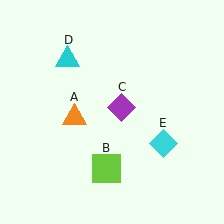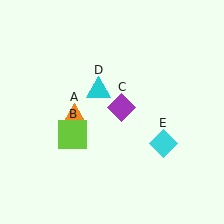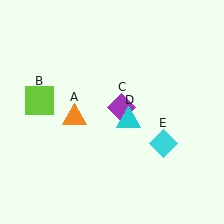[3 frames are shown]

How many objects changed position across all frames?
2 objects changed position: lime square (object B), cyan triangle (object D).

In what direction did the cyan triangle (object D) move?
The cyan triangle (object D) moved down and to the right.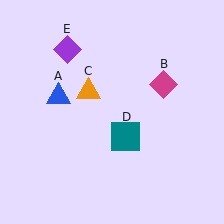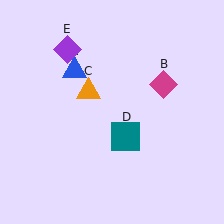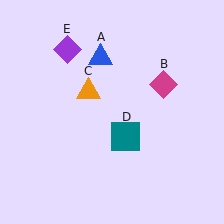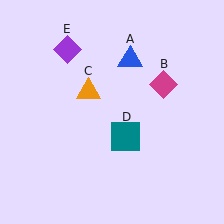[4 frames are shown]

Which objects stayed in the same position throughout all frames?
Magenta diamond (object B) and orange triangle (object C) and teal square (object D) and purple diamond (object E) remained stationary.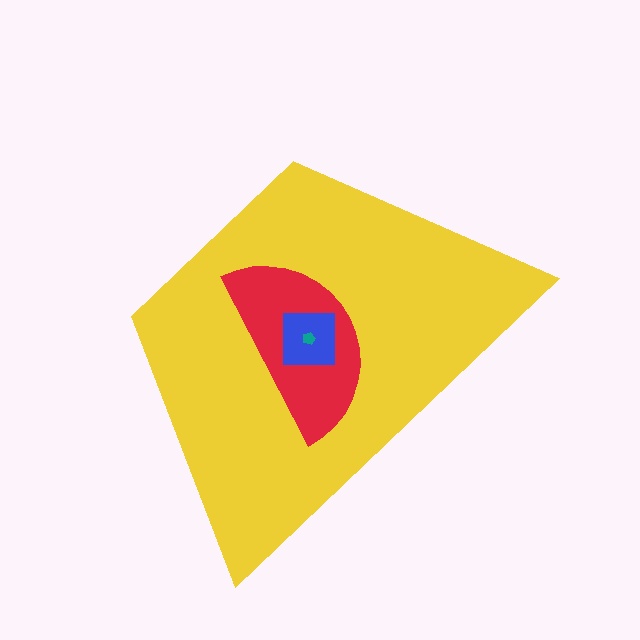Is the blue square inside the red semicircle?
Yes.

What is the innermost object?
The teal pentagon.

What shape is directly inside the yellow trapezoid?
The red semicircle.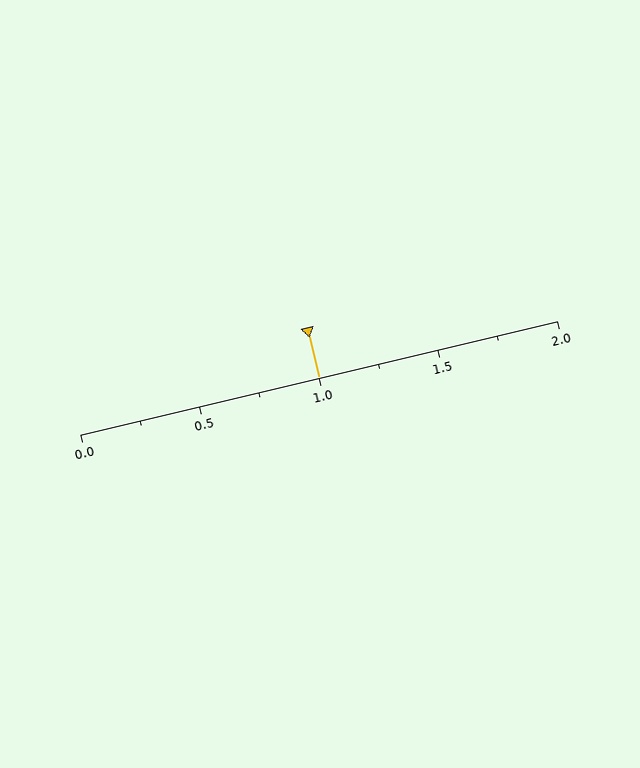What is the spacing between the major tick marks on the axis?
The major ticks are spaced 0.5 apart.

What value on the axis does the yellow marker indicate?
The marker indicates approximately 1.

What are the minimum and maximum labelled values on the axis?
The axis runs from 0.0 to 2.0.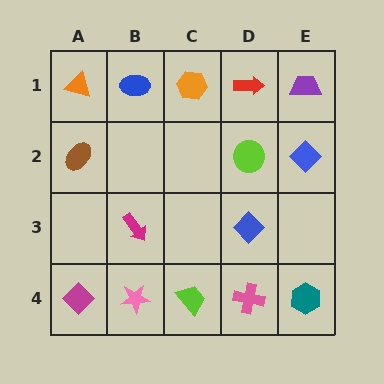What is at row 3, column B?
A magenta arrow.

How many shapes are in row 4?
5 shapes.